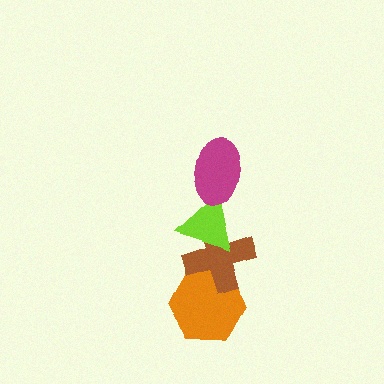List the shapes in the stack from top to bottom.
From top to bottom: the magenta ellipse, the lime triangle, the brown cross, the orange hexagon.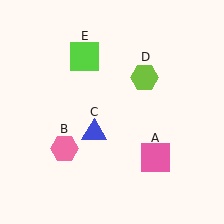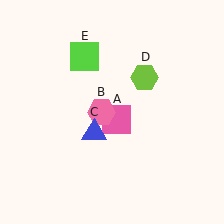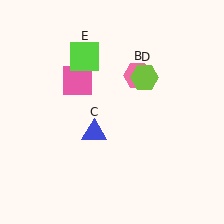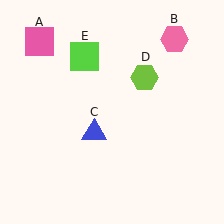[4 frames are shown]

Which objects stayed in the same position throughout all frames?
Blue triangle (object C) and lime hexagon (object D) and lime square (object E) remained stationary.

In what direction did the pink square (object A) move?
The pink square (object A) moved up and to the left.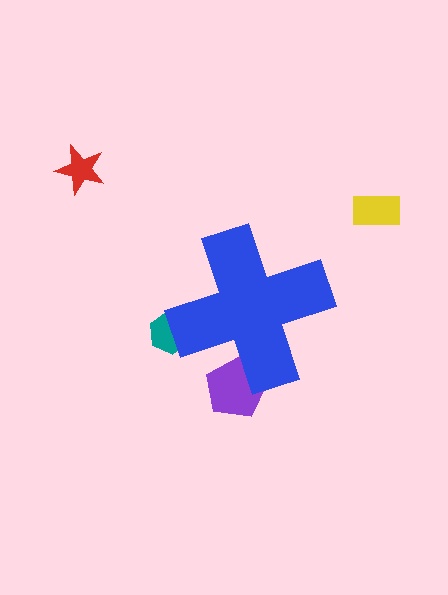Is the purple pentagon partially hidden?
Yes, the purple pentagon is partially hidden behind the blue cross.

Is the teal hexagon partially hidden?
Yes, the teal hexagon is partially hidden behind the blue cross.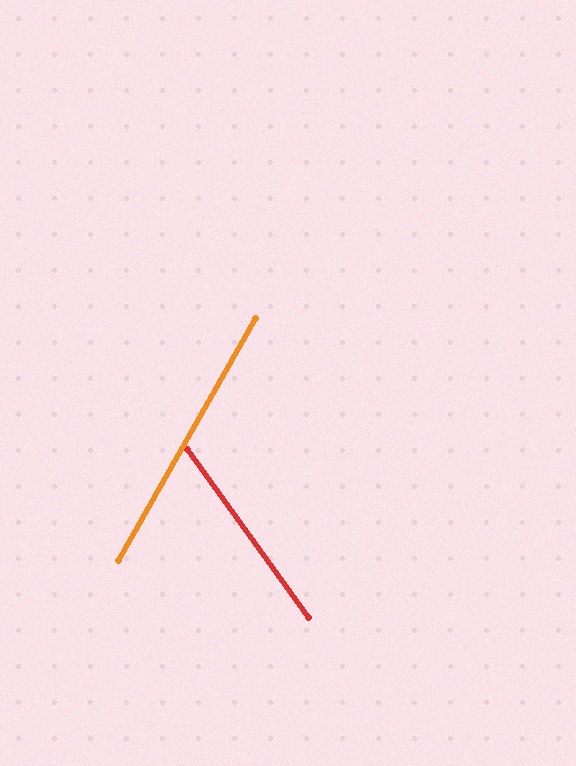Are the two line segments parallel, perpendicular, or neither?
Neither parallel nor perpendicular — they differ by about 65°.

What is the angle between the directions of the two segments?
Approximately 65 degrees.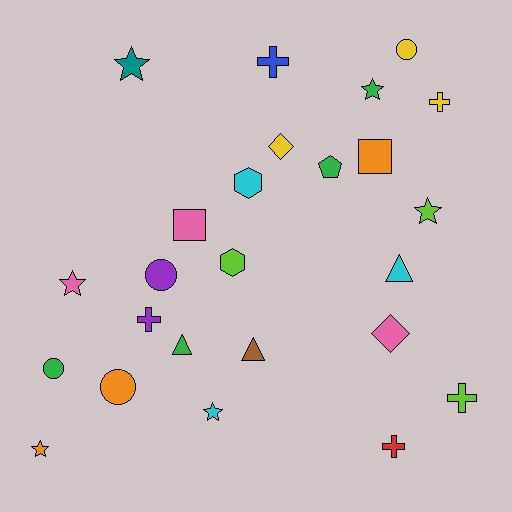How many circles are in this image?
There are 4 circles.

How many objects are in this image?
There are 25 objects.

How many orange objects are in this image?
There are 3 orange objects.